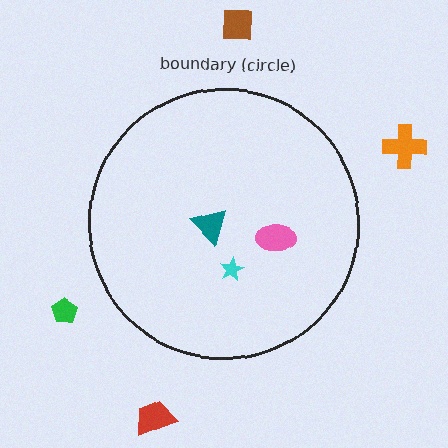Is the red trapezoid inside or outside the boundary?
Outside.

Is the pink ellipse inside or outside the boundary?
Inside.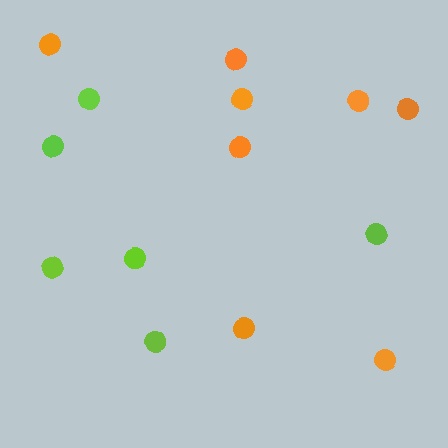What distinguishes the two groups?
There are 2 groups: one group of orange circles (8) and one group of lime circles (6).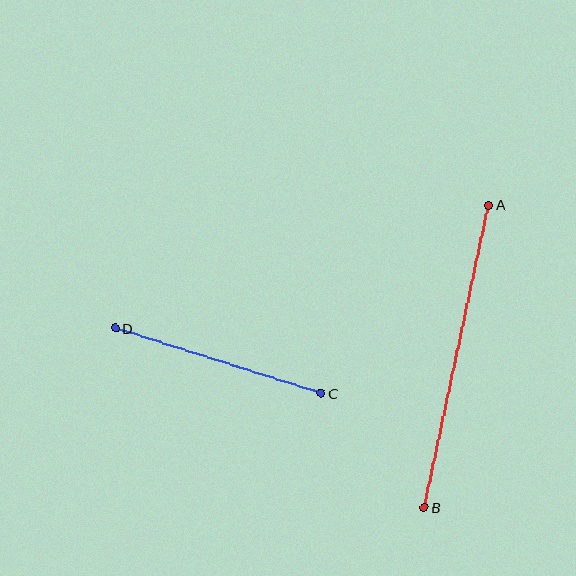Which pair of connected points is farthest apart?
Points A and B are farthest apart.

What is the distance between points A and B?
The distance is approximately 309 pixels.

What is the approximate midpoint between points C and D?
The midpoint is at approximately (218, 361) pixels.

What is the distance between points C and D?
The distance is approximately 216 pixels.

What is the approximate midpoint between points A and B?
The midpoint is at approximately (456, 356) pixels.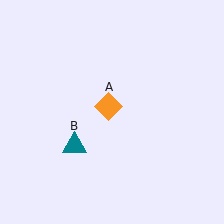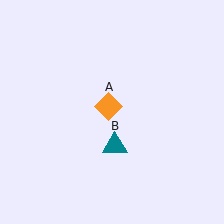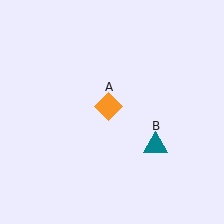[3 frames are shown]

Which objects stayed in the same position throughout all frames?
Orange diamond (object A) remained stationary.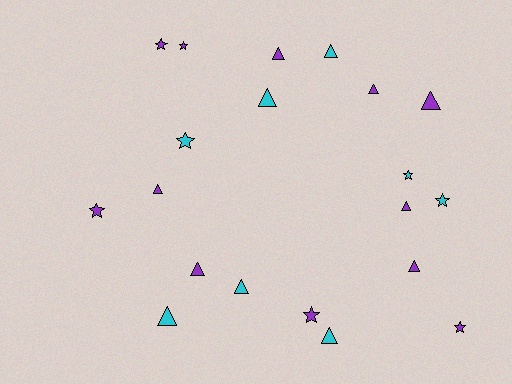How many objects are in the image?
There are 20 objects.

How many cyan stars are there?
There are 3 cyan stars.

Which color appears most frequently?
Purple, with 12 objects.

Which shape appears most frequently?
Triangle, with 12 objects.